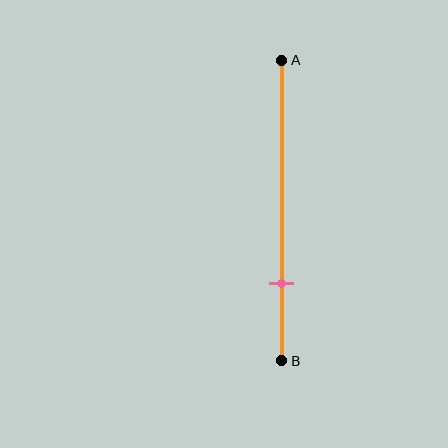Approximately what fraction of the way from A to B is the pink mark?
The pink mark is approximately 75% of the way from A to B.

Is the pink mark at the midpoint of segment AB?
No, the mark is at about 75% from A, not at the 50% midpoint.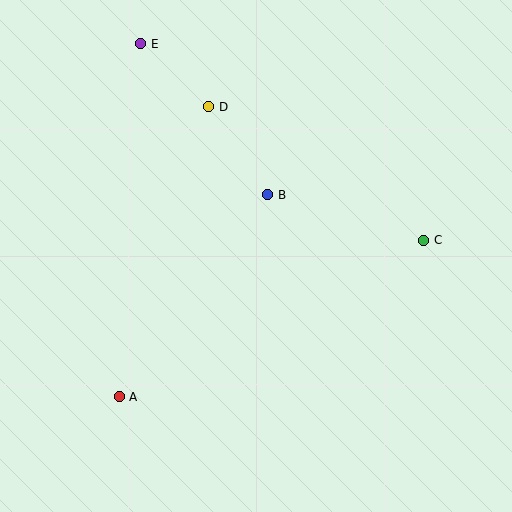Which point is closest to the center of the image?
Point B at (268, 195) is closest to the center.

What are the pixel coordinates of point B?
Point B is at (268, 195).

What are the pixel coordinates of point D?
Point D is at (209, 107).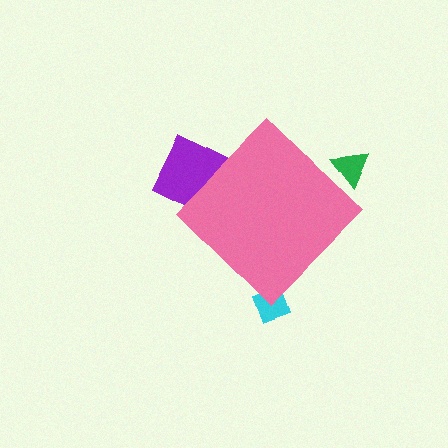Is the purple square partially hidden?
Yes, the purple square is partially hidden behind the pink diamond.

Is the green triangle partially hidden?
Yes, the green triangle is partially hidden behind the pink diamond.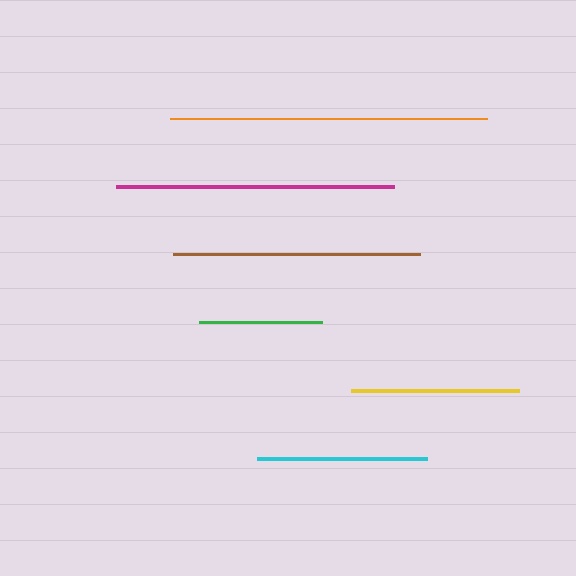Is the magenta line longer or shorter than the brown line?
The magenta line is longer than the brown line.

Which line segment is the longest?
The orange line is the longest at approximately 317 pixels.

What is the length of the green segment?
The green segment is approximately 123 pixels long.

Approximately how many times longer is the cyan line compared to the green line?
The cyan line is approximately 1.4 times the length of the green line.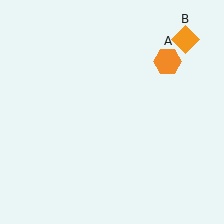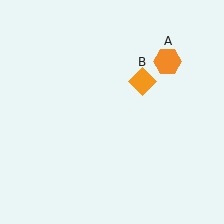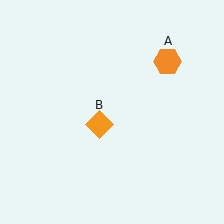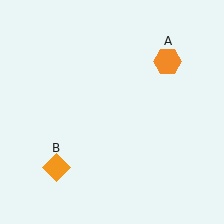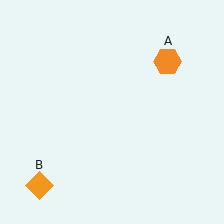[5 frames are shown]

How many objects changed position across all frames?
1 object changed position: orange diamond (object B).